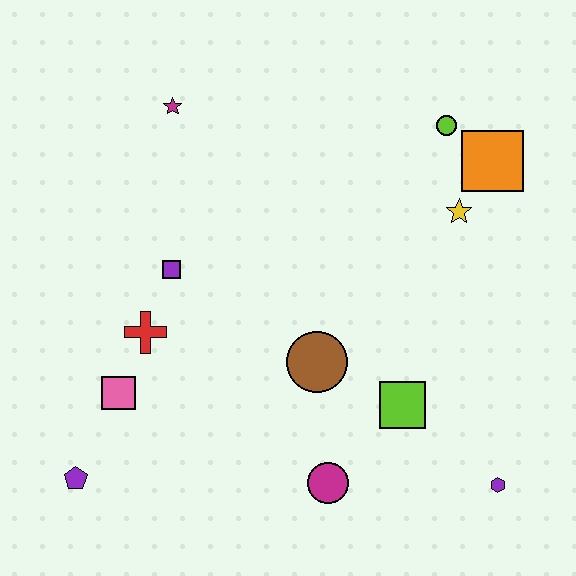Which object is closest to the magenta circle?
The lime square is closest to the magenta circle.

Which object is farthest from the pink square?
The orange square is farthest from the pink square.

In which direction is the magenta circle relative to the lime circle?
The magenta circle is below the lime circle.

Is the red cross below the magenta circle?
No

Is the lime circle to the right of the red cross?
Yes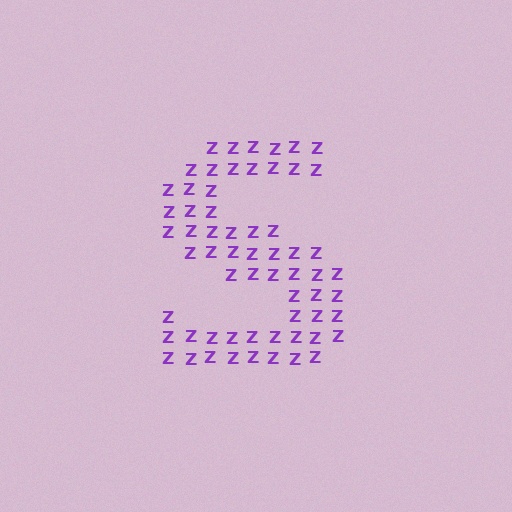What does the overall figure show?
The overall figure shows the letter S.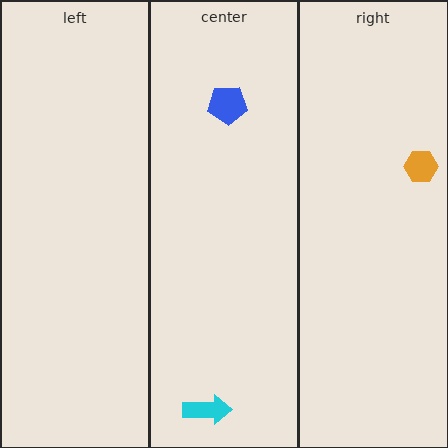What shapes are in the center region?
The cyan arrow, the blue pentagon.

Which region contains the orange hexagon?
The right region.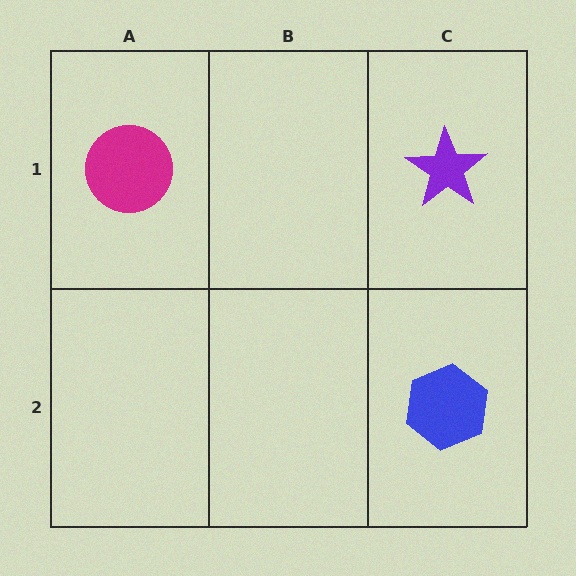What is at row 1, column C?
A purple star.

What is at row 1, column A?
A magenta circle.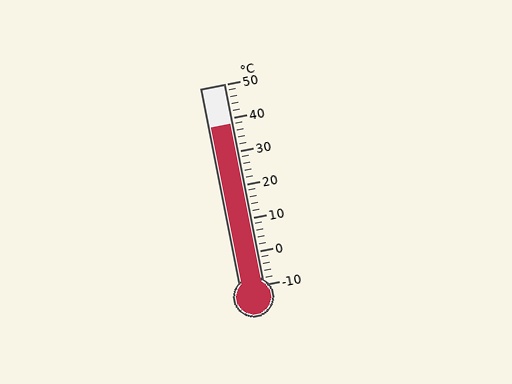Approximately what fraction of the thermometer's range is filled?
The thermometer is filled to approximately 80% of its range.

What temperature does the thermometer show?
The thermometer shows approximately 38°C.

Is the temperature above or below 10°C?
The temperature is above 10°C.